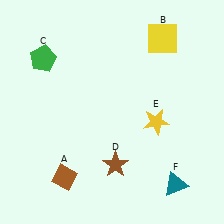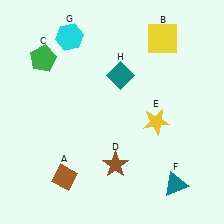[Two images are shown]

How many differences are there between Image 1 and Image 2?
There are 2 differences between the two images.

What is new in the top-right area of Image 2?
A teal diamond (H) was added in the top-right area of Image 2.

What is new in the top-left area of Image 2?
A cyan hexagon (G) was added in the top-left area of Image 2.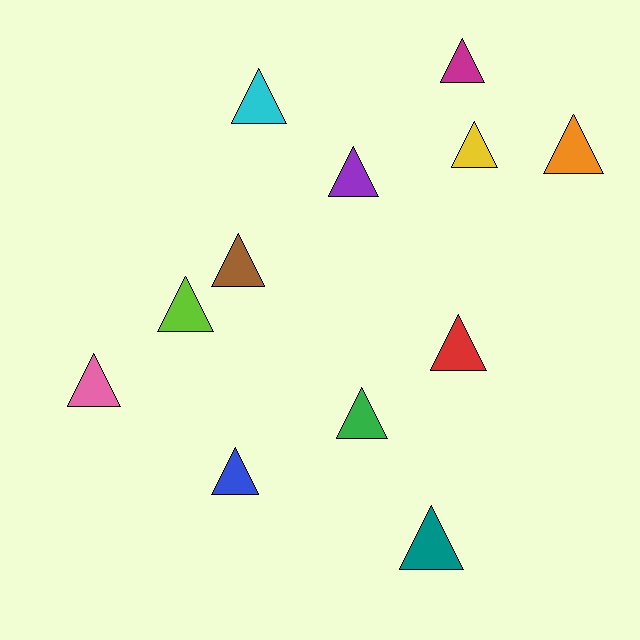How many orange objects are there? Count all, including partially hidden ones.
There is 1 orange object.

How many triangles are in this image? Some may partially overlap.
There are 12 triangles.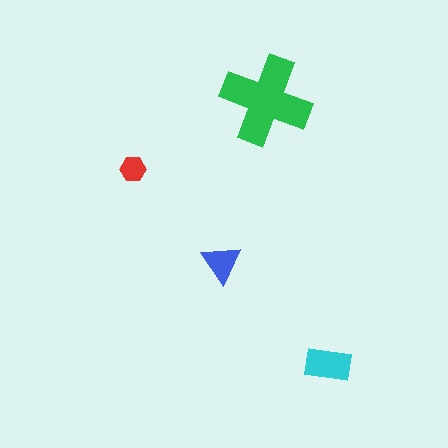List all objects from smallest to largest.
The red hexagon, the blue triangle, the cyan rectangle, the green cross.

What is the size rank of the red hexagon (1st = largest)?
4th.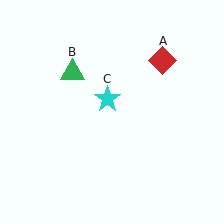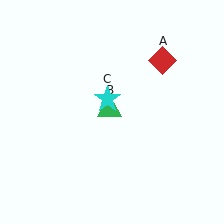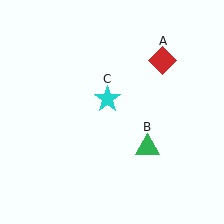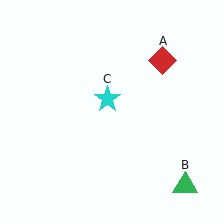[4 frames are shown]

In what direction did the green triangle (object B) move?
The green triangle (object B) moved down and to the right.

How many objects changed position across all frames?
1 object changed position: green triangle (object B).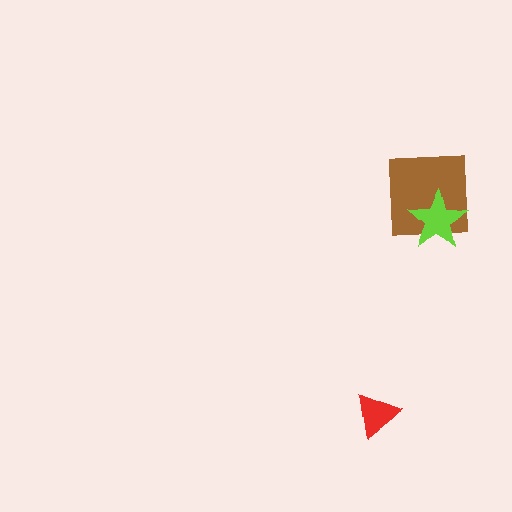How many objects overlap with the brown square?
1 object overlaps with the brown square.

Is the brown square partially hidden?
Yes, it is partially covered by another shape.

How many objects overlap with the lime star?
1 object overlaps with the lime star.